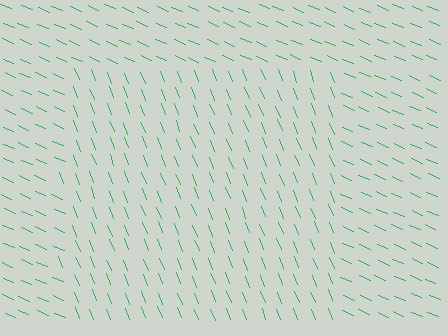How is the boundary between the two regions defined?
The boundary is defined purely by a change in line orientation (approximately 45 degrees difference). All lines are the same color and thickness.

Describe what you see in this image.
The image is filled with small green line segments. A rectangle region in the image has lines oriented differently from the surrounding lines, creating a visible texture boundary.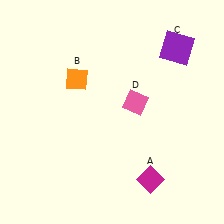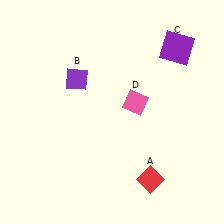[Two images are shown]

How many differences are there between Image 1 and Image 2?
There are 2 differences between the two images.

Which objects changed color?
A changed from magenta to red. B changed from orange to purple.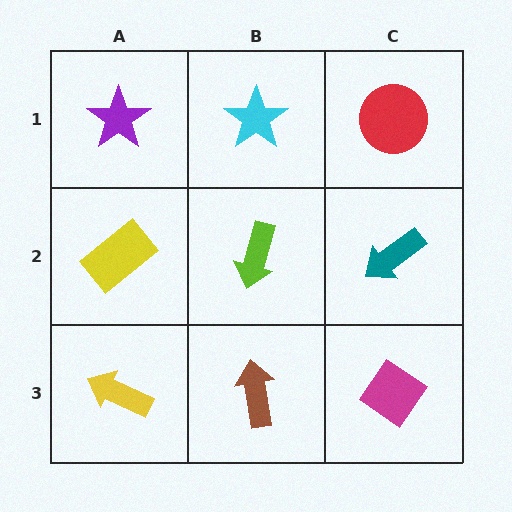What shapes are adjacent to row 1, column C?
A teal arrow (row 2, column C), a cyan star (row 1, column B).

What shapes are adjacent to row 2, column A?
A purple star (row 1, column A), a yellow arrow (row 3, column A), a lime arrow (row 2, column B).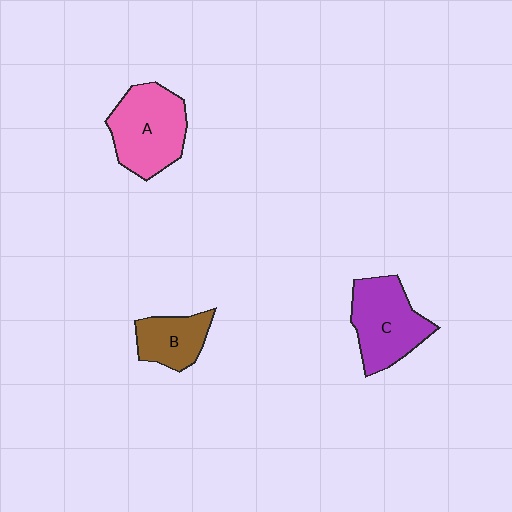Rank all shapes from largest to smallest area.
From largest to smallest: A (pink), C (purple), B (brown).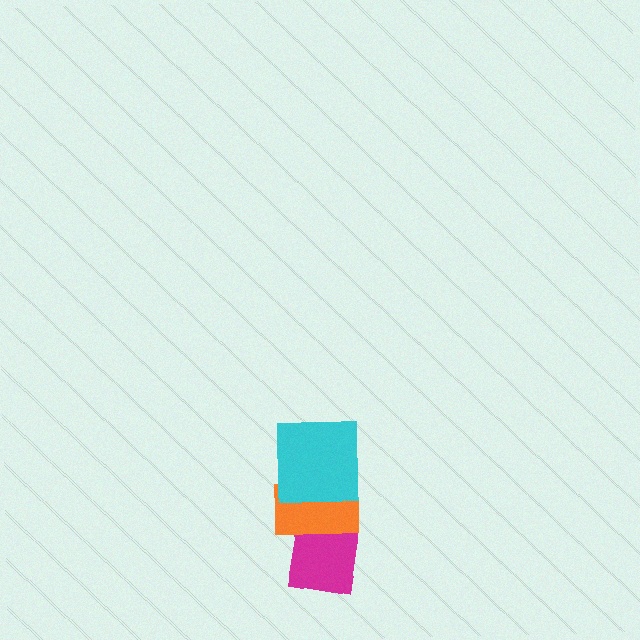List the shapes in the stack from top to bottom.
From top to bottom: the cyan square, the orange rectangle, the magenta square.